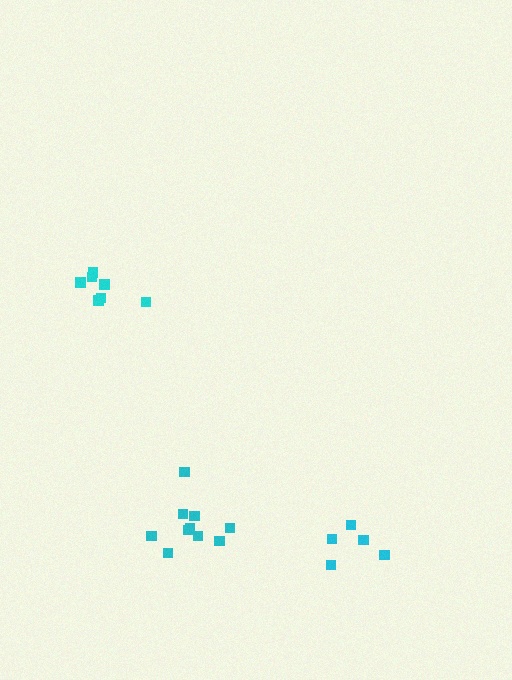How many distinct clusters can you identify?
There are 3 distinct clusters.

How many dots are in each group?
Group 1: 5 dots, Group 2: 10 dots, Group 3: 8 dots (23 total).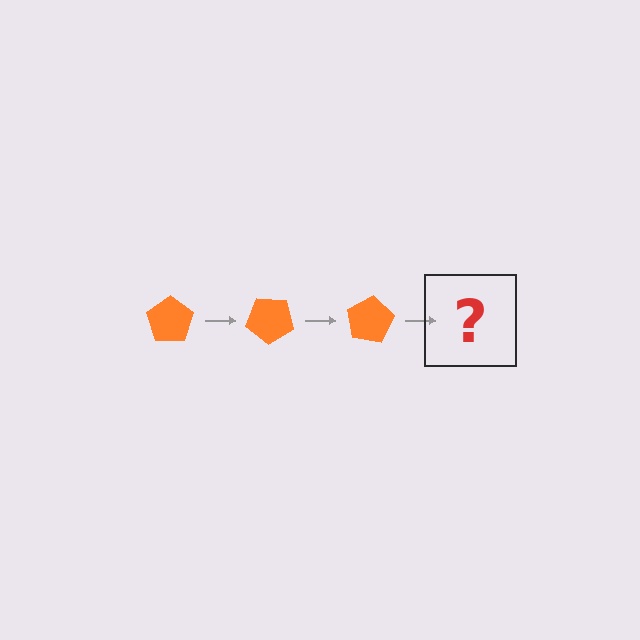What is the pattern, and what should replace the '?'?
The pattern is that the pentagon rotates 40 degrees each step. The '?' should be an orange pentagon rotated 120 degrees.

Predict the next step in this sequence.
The next step is an orange pentagon rotated 120 degrees.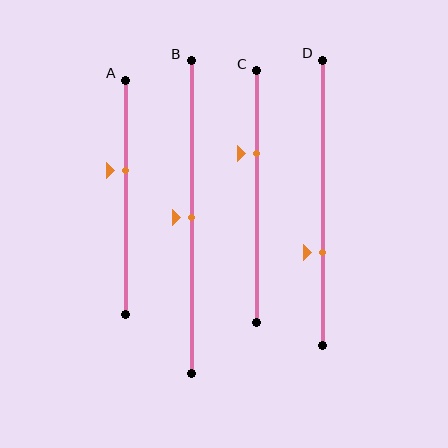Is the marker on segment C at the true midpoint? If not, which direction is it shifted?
No, the marker on segment C is shifted upward by about 17% of the segment length.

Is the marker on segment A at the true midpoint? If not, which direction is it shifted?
No, the marker on segment A is shifted upward by about 11% of the segment length.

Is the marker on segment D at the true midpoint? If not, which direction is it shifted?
No, the marker on segment D is shifted downward by about 17% of the segment length.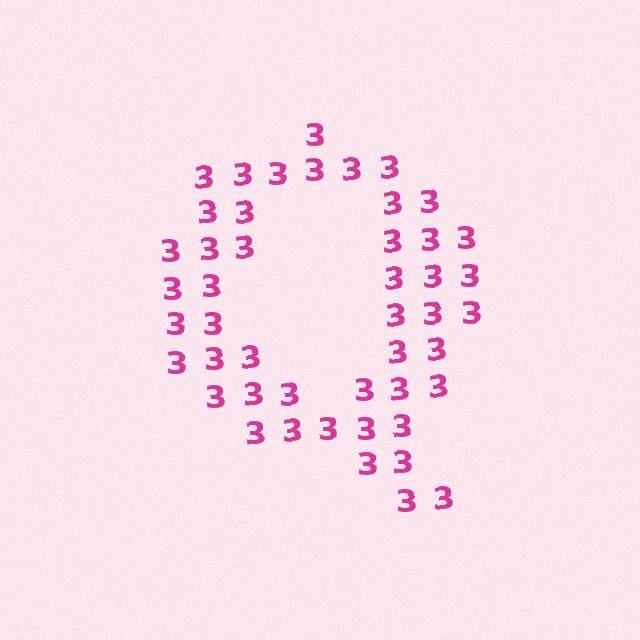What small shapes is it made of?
It is made of small digit 3's.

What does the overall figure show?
The overall figure shows the letter Q.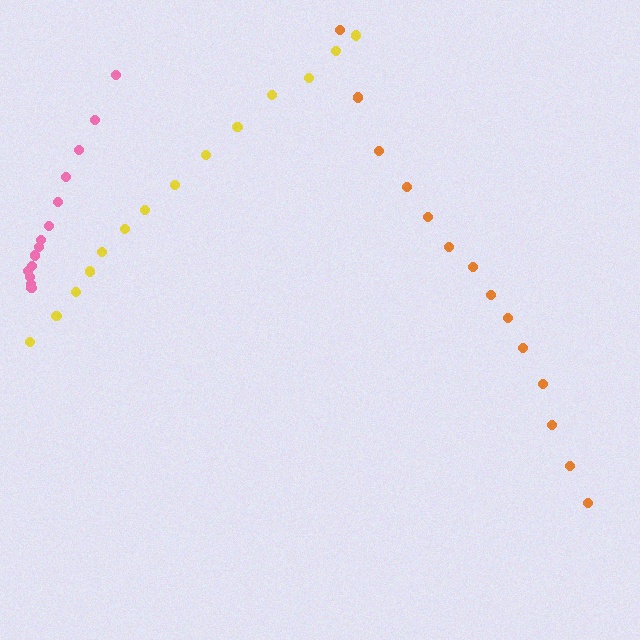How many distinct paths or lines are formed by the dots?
There are 3 distinct paths.